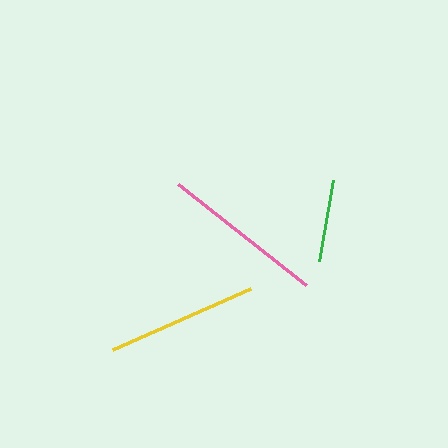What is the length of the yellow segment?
The yellow segment is approximately 151 pixels long.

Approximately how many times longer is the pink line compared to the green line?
The pink line is approximately 2.0 times the length of the green line.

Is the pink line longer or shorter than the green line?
The pink line is longer than the green line.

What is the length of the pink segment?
The pink segment is approximately 163 pixels long.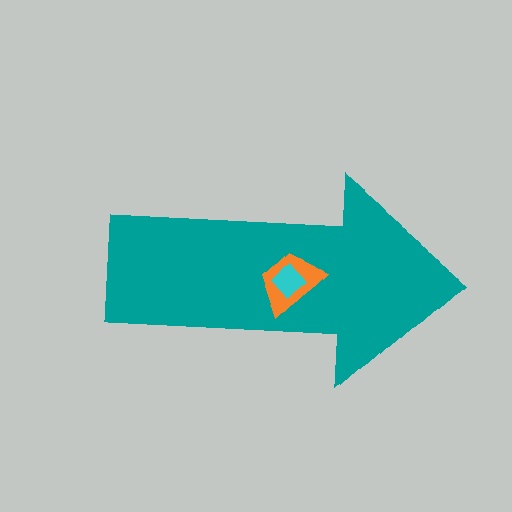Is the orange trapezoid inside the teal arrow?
Yes.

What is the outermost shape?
The teal arrow.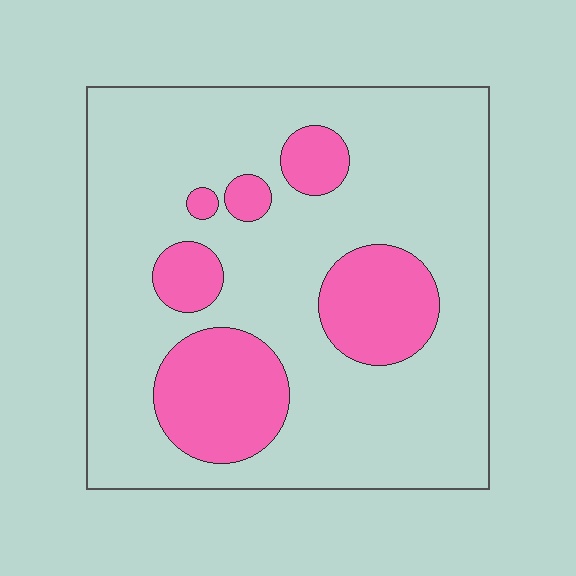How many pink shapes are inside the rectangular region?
6.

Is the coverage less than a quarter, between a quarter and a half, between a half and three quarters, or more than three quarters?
Less than a quarter.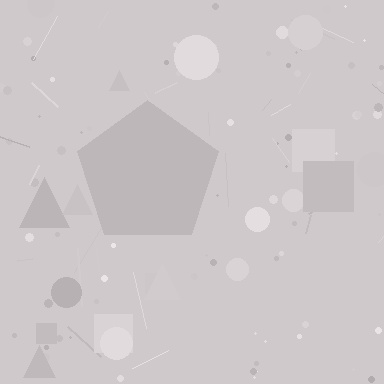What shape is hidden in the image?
A pentagon is hidden in the image.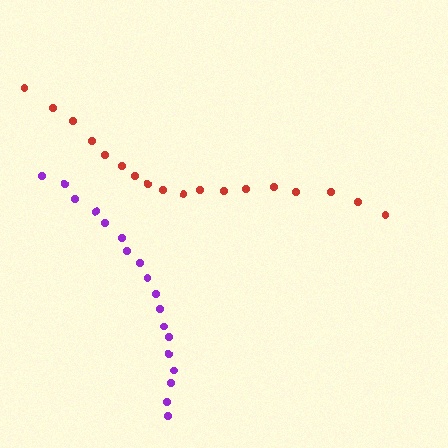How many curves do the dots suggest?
There are 2 distinct paths.